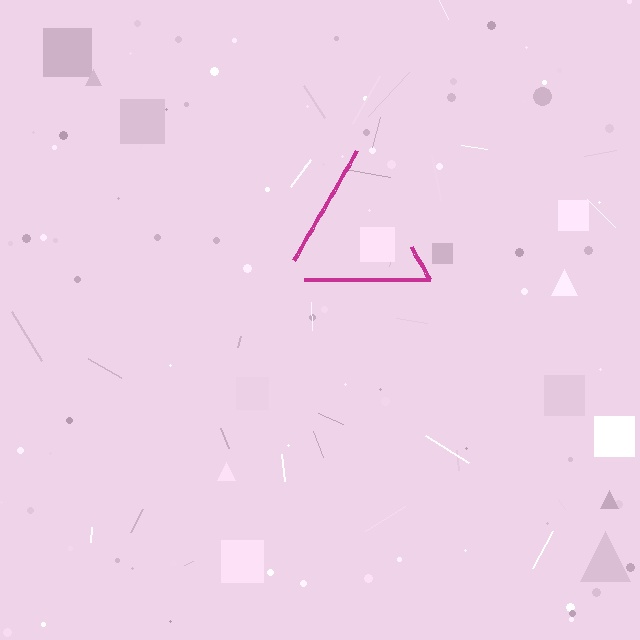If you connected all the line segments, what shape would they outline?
They would outline a triangle.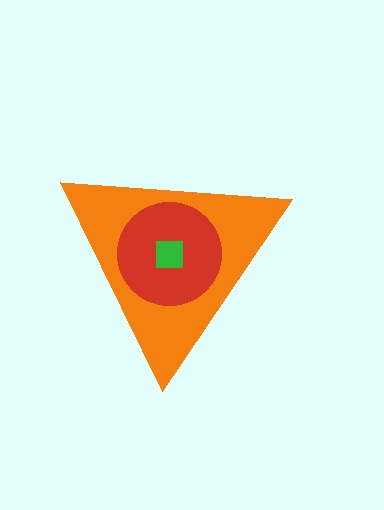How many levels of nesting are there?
3.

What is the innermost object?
The green square.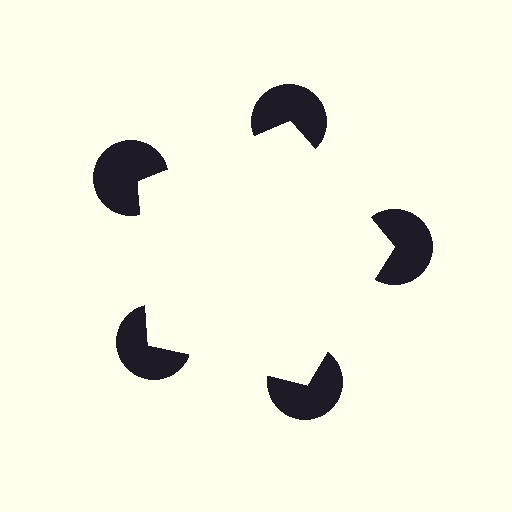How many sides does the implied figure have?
5 sides.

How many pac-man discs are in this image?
There are 5 — one at each vertex of the illusory pentagon.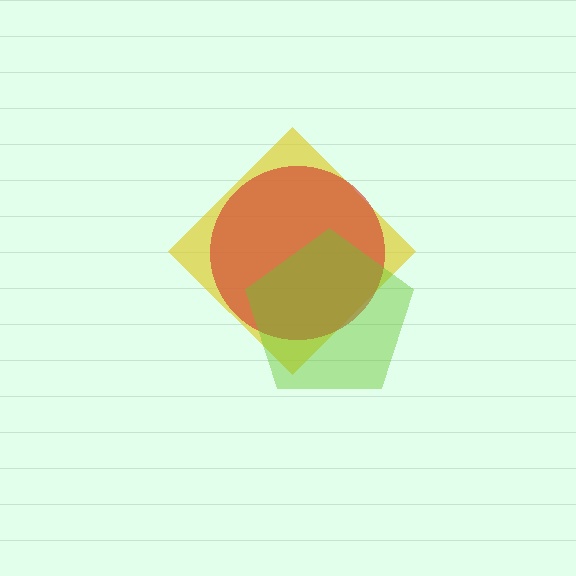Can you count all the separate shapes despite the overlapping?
Yes, there are 3 separate shapes.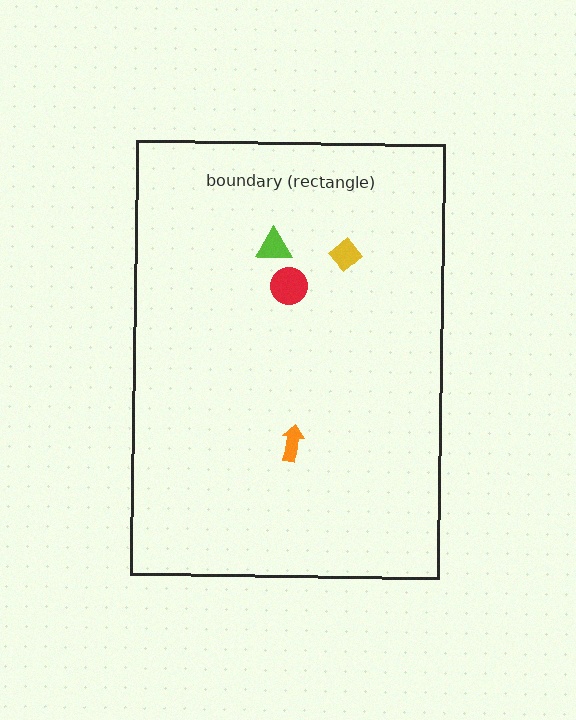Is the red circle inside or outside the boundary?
Inside.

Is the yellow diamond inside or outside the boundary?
Inside.